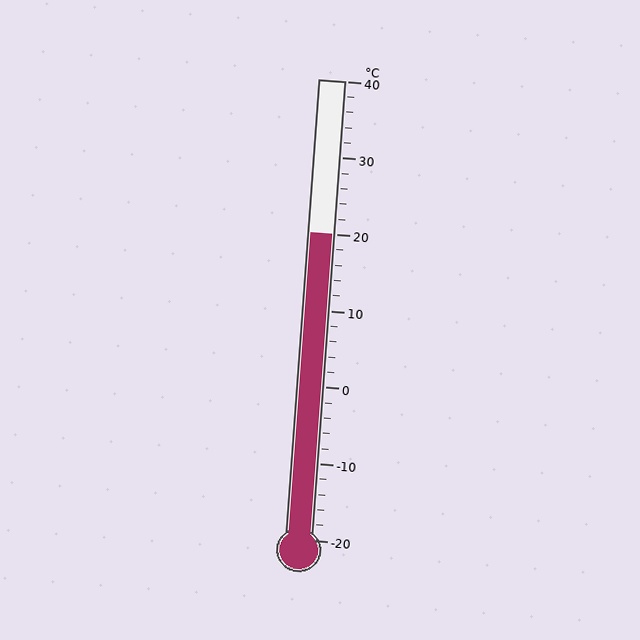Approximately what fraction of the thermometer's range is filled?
The thermometer is filled to approximately 65% of its range.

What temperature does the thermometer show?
The thermometer shows approximately 20°C.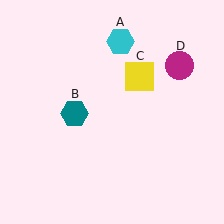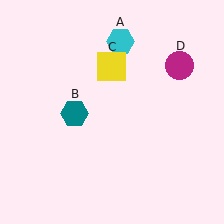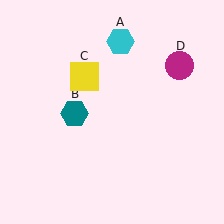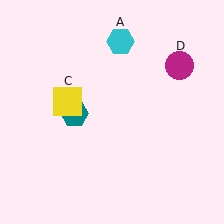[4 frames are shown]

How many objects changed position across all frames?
1 object changed position: yellow square (object C).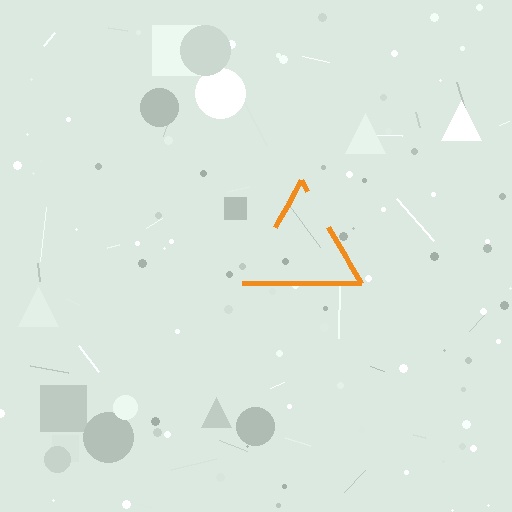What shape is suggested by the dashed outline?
The dashed outline suggests a triangle.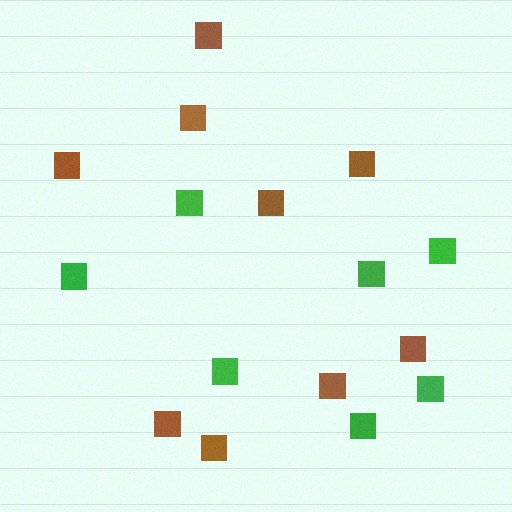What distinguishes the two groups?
There are 2 groups: one group of green squares (7) and one group of brown squares (9).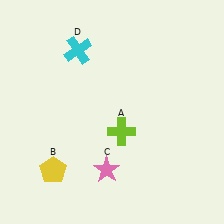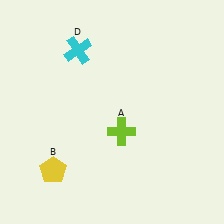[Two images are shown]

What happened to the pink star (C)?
The pink star (C) was removed in Image 2. It was in the bottom-left area of Image 1.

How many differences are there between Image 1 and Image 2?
There is 1 difference between the two images.